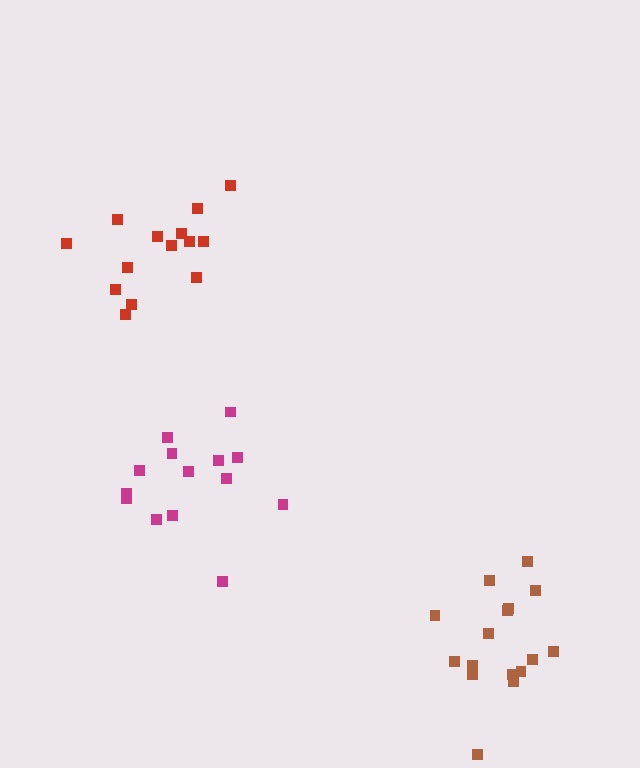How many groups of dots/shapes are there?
There are 3 groups.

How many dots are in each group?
Group 1: 14 dots, Group 2: 14 dots, Group 3: 16 dots (44 total).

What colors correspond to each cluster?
The clusters are colored: red, magenta, brown.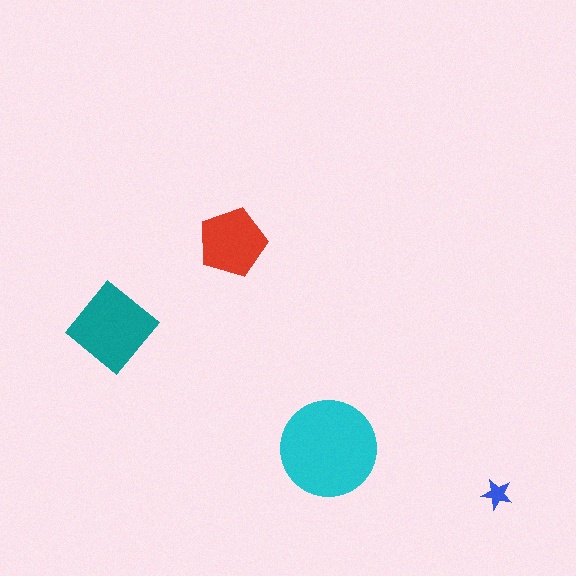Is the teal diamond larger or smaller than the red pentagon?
Larger.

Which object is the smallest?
The blue star.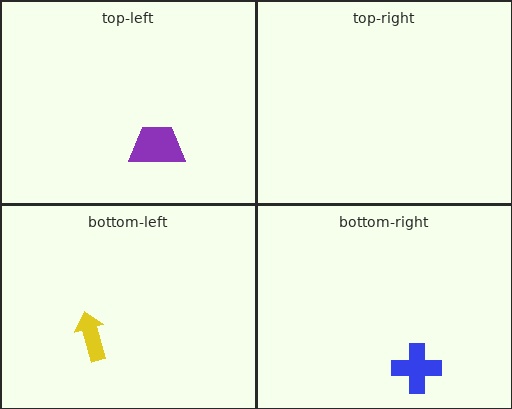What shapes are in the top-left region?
The purple trapezoid.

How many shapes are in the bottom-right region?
1.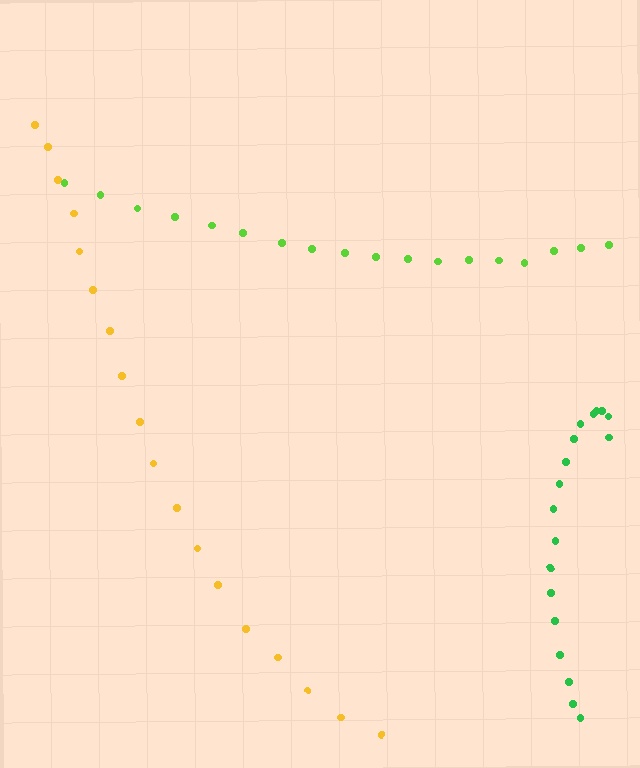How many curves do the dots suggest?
There are 3 distinct paths.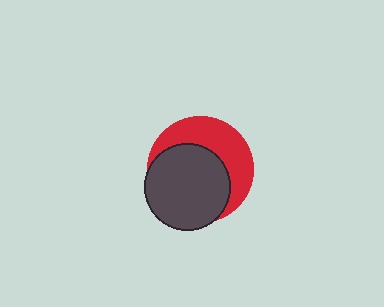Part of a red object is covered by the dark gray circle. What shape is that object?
It is a circle.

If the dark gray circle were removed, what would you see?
You would see the complete red circle.